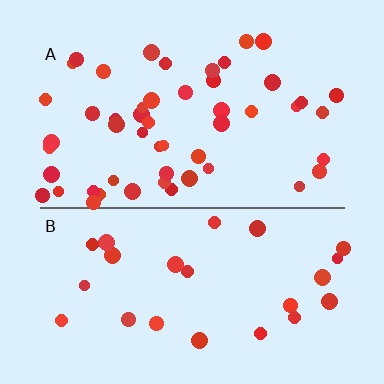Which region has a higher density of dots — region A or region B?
A (the top).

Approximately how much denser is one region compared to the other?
Approximately 2.1× — region A over region B.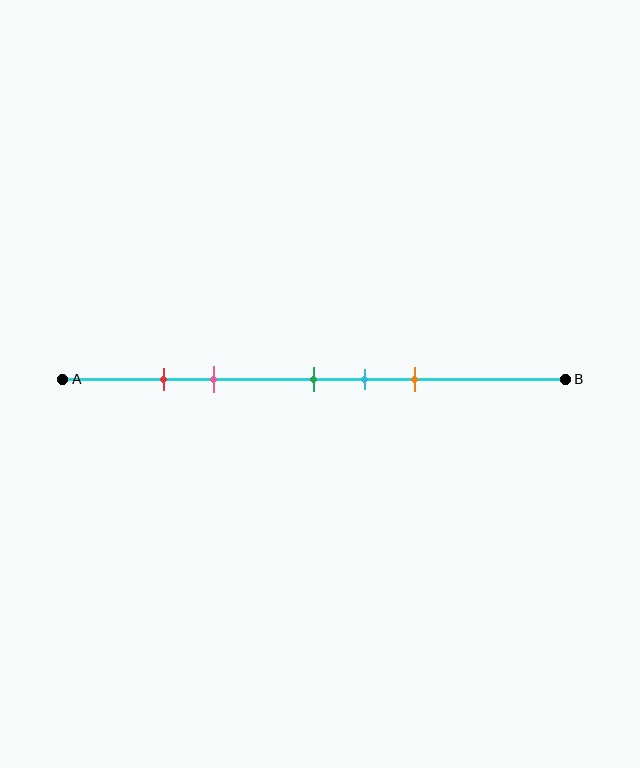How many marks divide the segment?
There are 5 marks dividing the segment.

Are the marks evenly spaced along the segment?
No, the marks are not evenly spaced.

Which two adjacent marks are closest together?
The red and pink marks are the closest adjacent pair.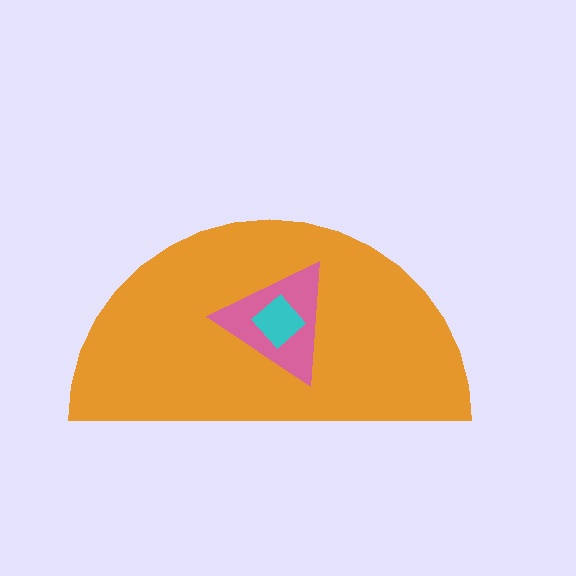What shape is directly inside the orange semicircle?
The pink triangle.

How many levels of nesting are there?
3.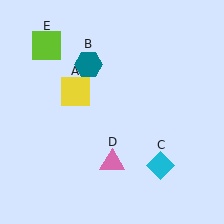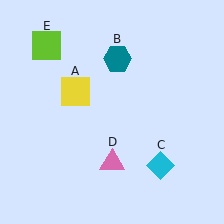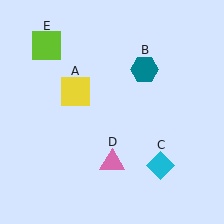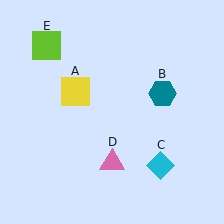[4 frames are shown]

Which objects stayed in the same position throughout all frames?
Yellow square (object A) and cyan diamond (object C) and pink triangle (object D) and lime square (object E) remained stationary.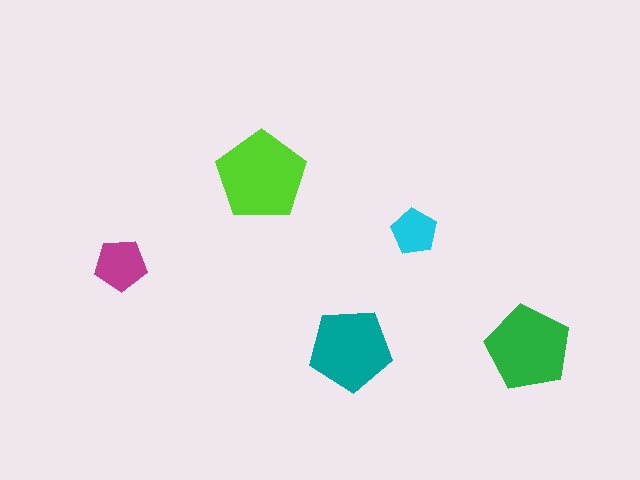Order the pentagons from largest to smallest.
the lime one, the green one, the teal one, the magenta one, the cyan one.